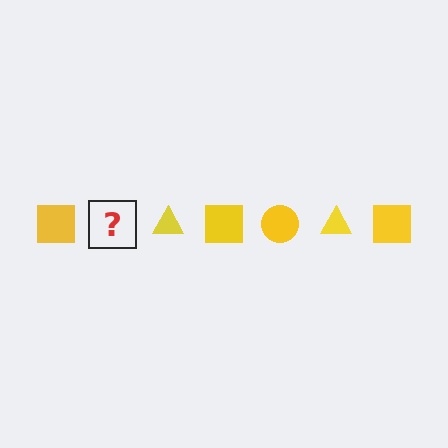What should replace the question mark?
The question mark should be replaced with a yellow circle.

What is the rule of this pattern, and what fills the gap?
The rule is that the pattern cycles through square, circle, triangle shapes in yellow. The gap should be filled with a yellow circle.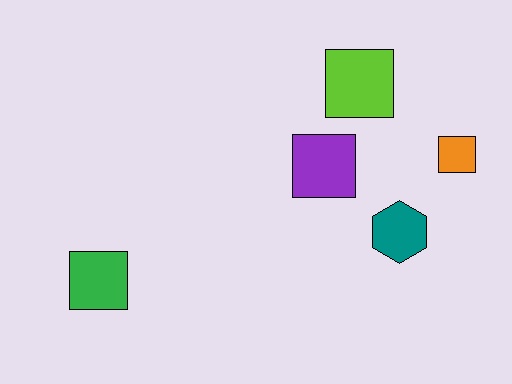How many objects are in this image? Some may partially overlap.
There are 5 objects.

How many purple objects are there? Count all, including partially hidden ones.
There is 1 purple object.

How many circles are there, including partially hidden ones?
There are no circles.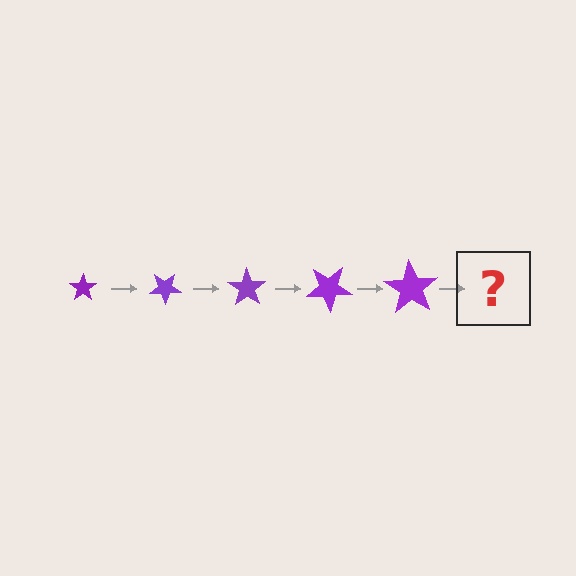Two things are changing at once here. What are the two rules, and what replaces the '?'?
The two rules are that the star grows larger each step and it rotates 35 degrees each step. The '?' should be a star, larger than the previous one and rotated 175 degrees from the start.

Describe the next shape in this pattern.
It should be a star, larger than the previous one and rotated 175 degrees from the start.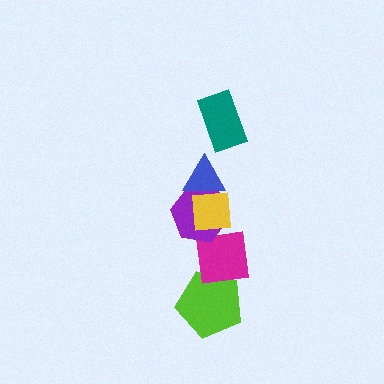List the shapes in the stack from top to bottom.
From top to bottom: the teal rectangle, the blue triangle, the yellow square, the purple hexagon, the magenta square, the lime pentagon.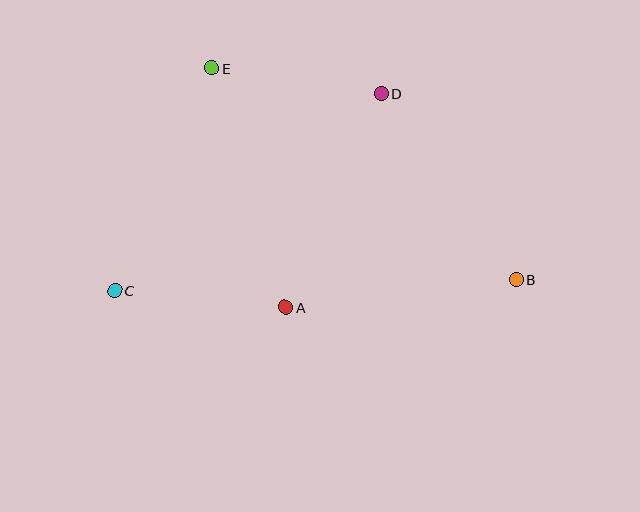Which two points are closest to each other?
Points A and C are closest to each other.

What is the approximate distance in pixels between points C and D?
The distance between C and D is approximately 332 pixels.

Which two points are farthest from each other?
Points B and C are farthest from each other.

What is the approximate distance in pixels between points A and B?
The distance between A and B is approximately 232 pixels.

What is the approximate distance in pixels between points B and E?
The distance between B and E is approximately 370 pixels.